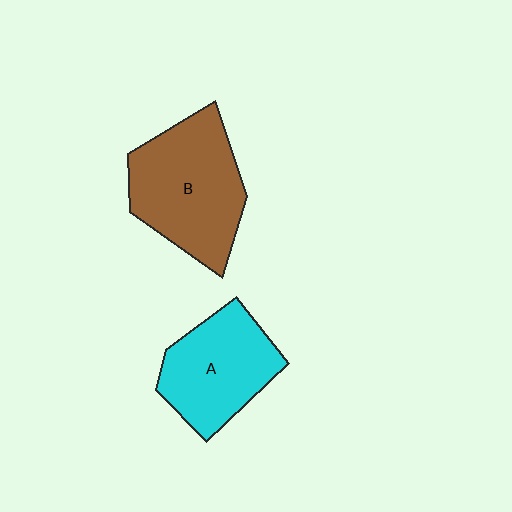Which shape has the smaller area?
Shape A (cyan).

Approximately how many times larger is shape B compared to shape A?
Approximately 1.3 times.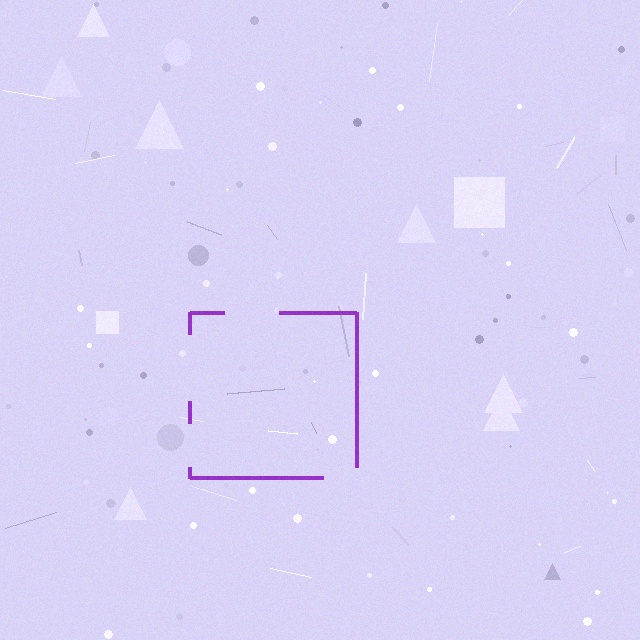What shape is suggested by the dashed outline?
The dashed outline suggests a square.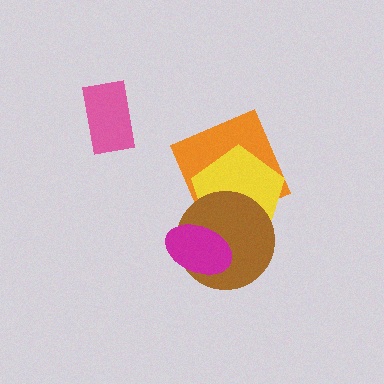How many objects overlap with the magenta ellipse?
2 objects overlap with the magenta ellipse.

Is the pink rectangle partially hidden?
No, no other shape covers it.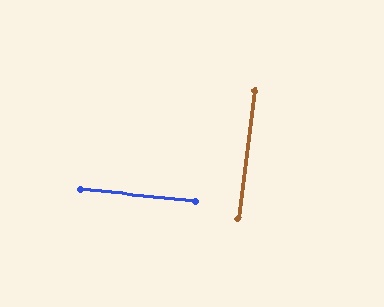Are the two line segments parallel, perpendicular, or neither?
Perpendicular — they meet at approximately 88°.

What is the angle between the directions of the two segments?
Approximately 88 degrees.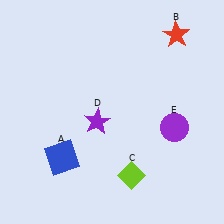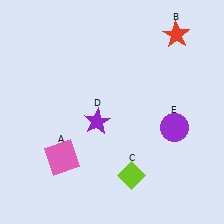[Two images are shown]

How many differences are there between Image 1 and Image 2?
There is 1 difference between the two images.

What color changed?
The square (A) changed from blue in Image 1 to pink in Image 2.